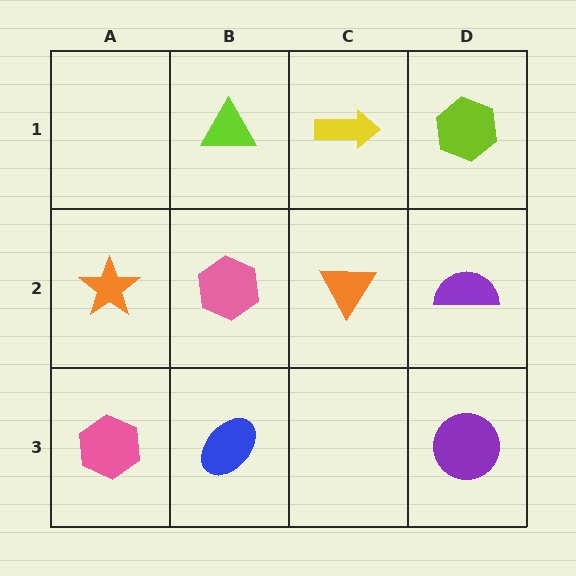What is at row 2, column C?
An orange triangle.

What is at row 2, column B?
A pink hexagon.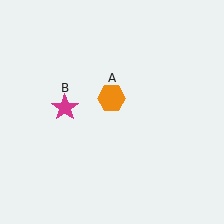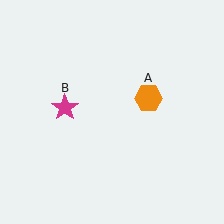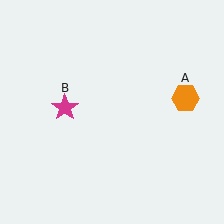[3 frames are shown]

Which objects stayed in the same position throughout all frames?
Magenta star (object B) remained stationary.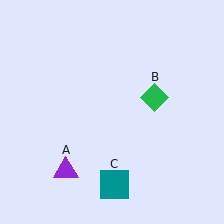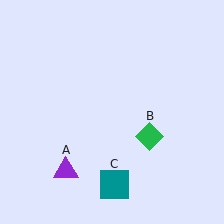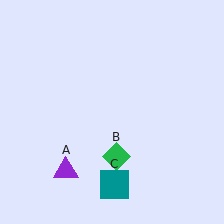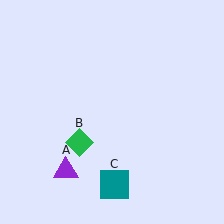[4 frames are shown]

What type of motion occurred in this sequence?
The green diamond (object B) rotated clockwise around the center of the scene.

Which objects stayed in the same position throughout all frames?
Purple triangle (object A) and teal square (object C) remained stationary.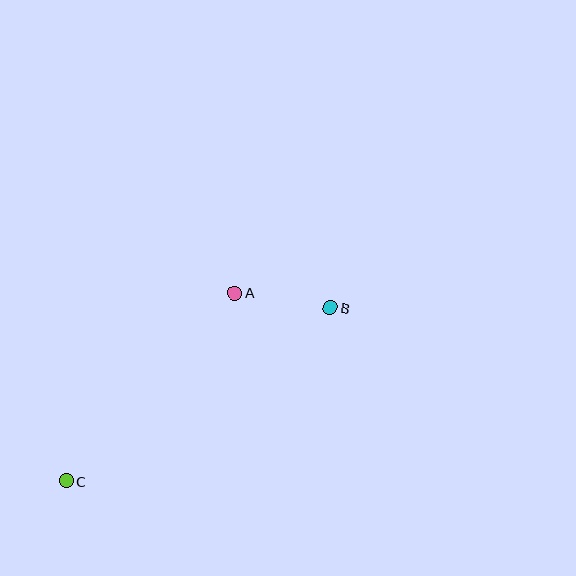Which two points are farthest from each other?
Points B and C are farthest from each other.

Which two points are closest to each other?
Points A and B are closest to each other.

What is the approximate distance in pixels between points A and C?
The distance between A and C is approximately 253 pixels.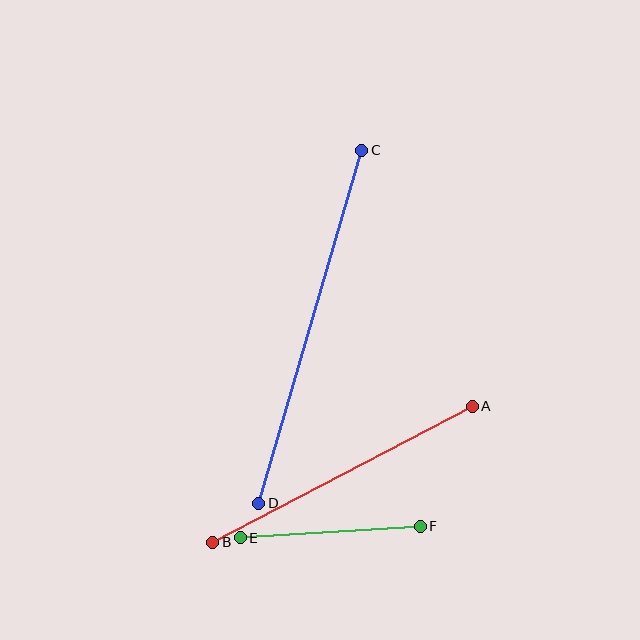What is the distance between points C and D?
The distance is approximately 367 pixels.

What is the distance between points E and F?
The distance is approximately 180 pixels.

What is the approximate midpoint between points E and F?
The midpoint is at approximately (330, 532) pixels.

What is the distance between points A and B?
The distance is approximately 293 pixels.